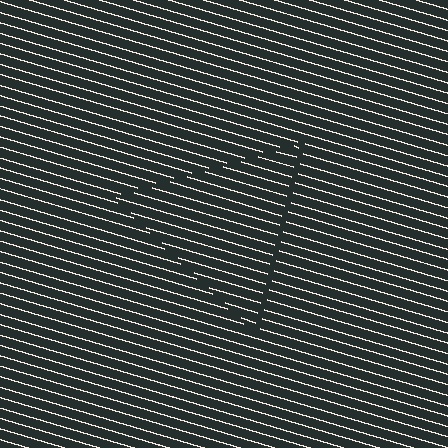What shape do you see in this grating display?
An illusory triangle. The interior of the shape contains the same grating, shifted by half a period — the contour is defined by the phase discontinuity where line-ends from the inner and outer gratings abut.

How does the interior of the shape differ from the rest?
The interior of the shape contains the same grating, shifted by half a period — the contour is defined by the phase discontinuity where line-ends from the inner and outer gratings abut.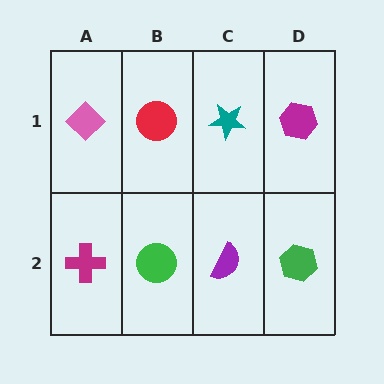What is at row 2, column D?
A green hexagon.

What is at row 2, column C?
A purple semicircle.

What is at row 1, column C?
A teal star.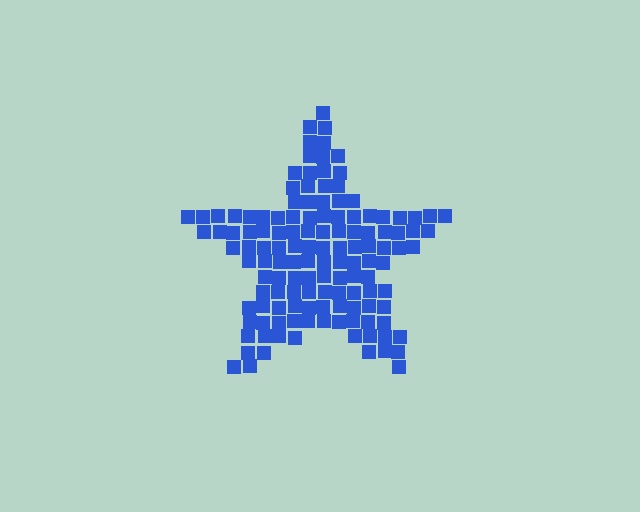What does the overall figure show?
The overall figure shows a star.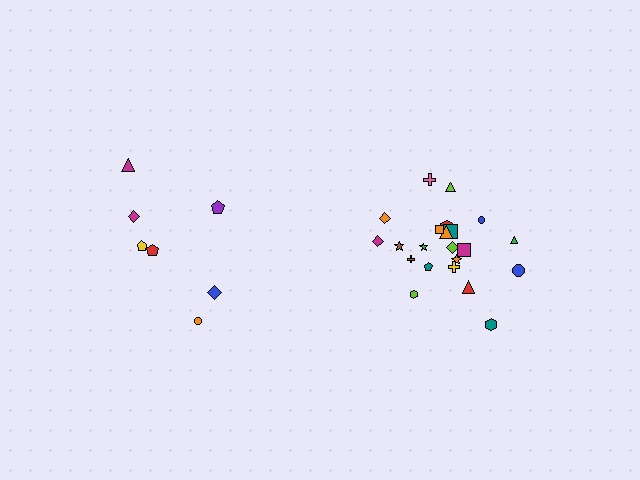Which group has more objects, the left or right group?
The right group.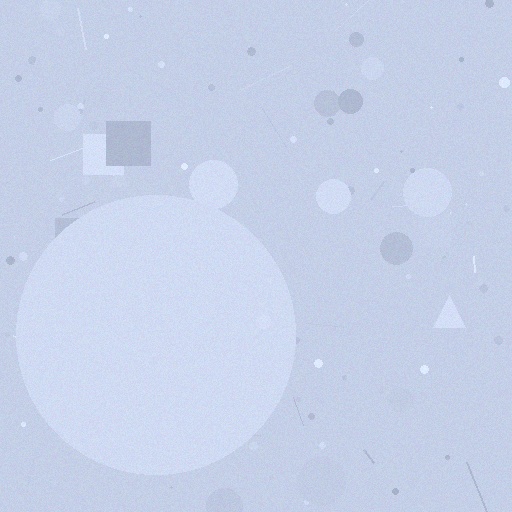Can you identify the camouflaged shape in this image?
The camouflaged shape is a circle.